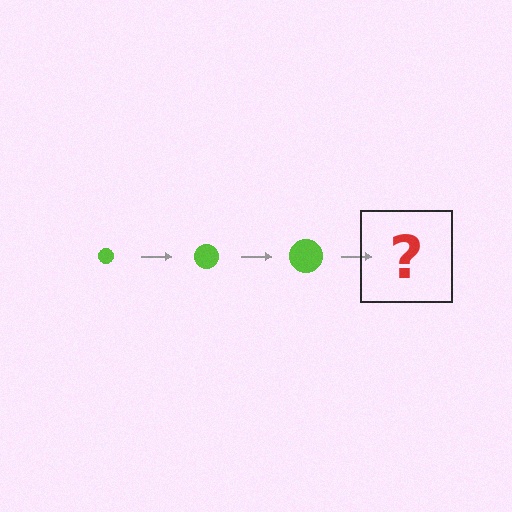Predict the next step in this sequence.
The next step is a lime circle, larger than the previous one.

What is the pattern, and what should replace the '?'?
The pattern is that the circle gets progressively larger each step. The '?' should be a lime circle, larger than the previous one.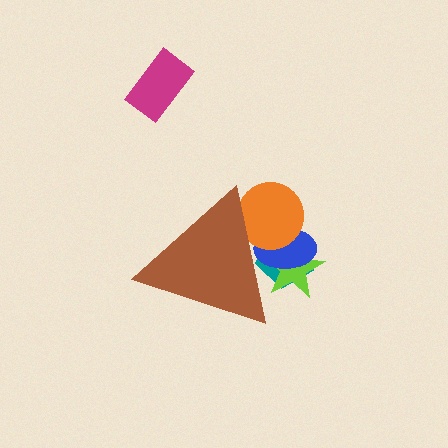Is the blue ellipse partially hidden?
Yes, the blue ellipse is partially hidden behind the brown triangle.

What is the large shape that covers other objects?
A brown triangle.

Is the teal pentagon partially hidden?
Yes, the teal pentagon is partially hidden behind the brown triangle.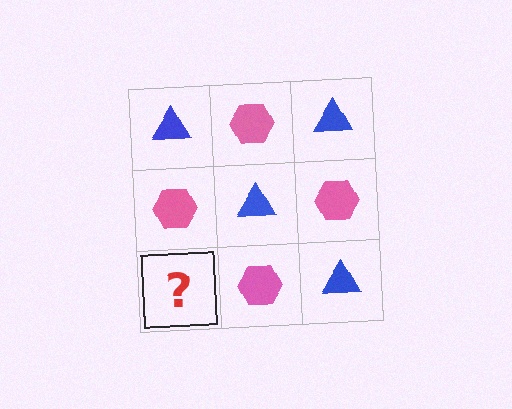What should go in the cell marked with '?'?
The missing cell should contain a blue triangle.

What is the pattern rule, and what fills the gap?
The rule is that it alternates blue triangle and pink hexagon in a checkerboard pattern. The gap should be filled with a blue triangle.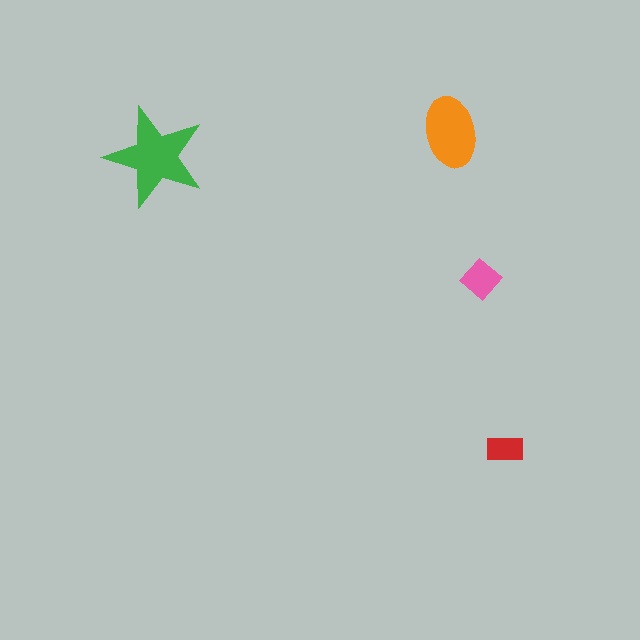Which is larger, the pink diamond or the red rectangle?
The pink diamond.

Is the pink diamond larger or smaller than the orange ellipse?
Smaller.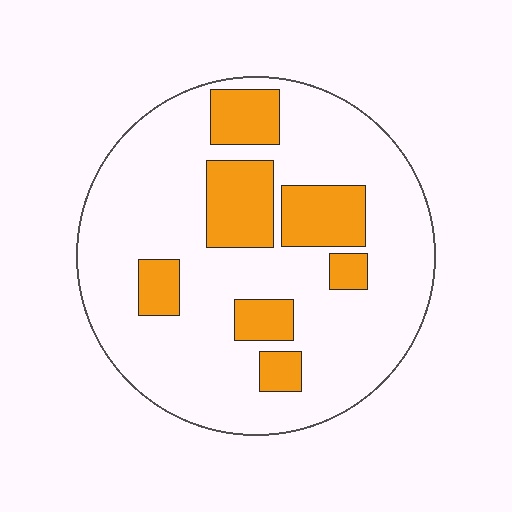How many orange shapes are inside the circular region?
7.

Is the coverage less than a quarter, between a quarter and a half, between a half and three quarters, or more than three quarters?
Less than a quarter.